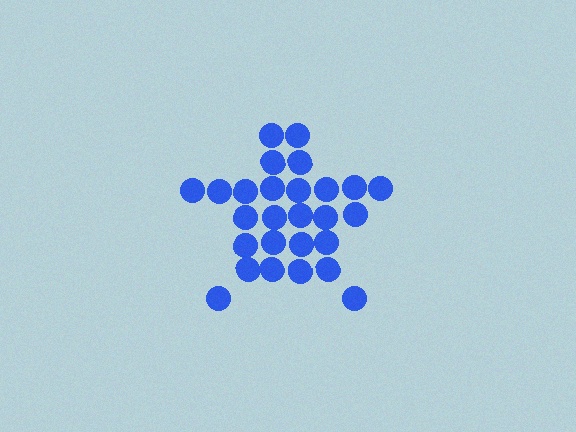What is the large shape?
The large shape is a star.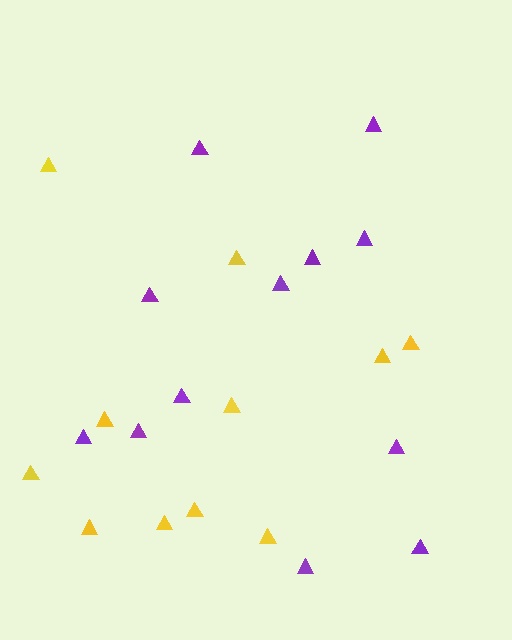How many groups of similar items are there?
There are 2 groups: one group of yellow triangles (11) and one group of purple triangles (12).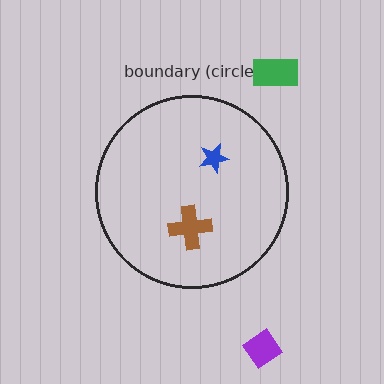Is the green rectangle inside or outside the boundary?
Outside.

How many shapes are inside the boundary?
2 inside, 2 outside.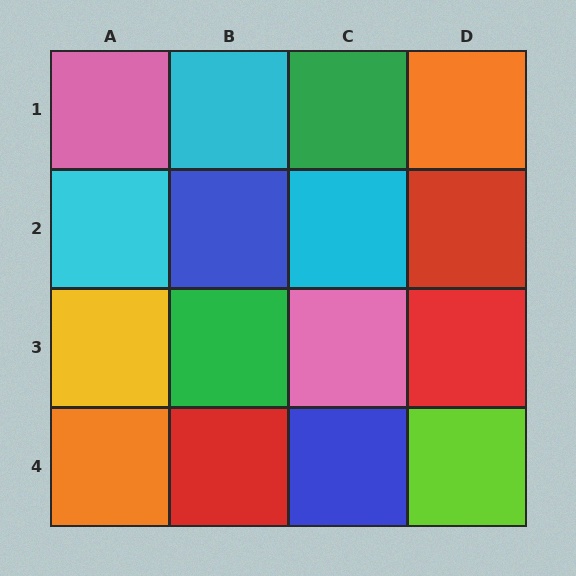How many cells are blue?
2 cells are blue.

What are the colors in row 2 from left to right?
Cyan, blue, cyan, red.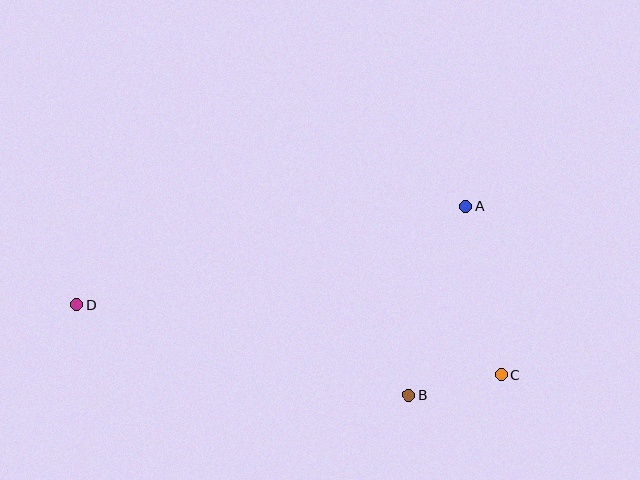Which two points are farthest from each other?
Points C and D are farthest from each other.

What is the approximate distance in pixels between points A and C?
The distance between A and C is approximately 173 pixels.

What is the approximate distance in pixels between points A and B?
The distance between A and B is approximately 197 pixels.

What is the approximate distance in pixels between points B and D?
The distance between B and D is approximately 344 pixels.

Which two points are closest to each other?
Points B and C are closest to each other.